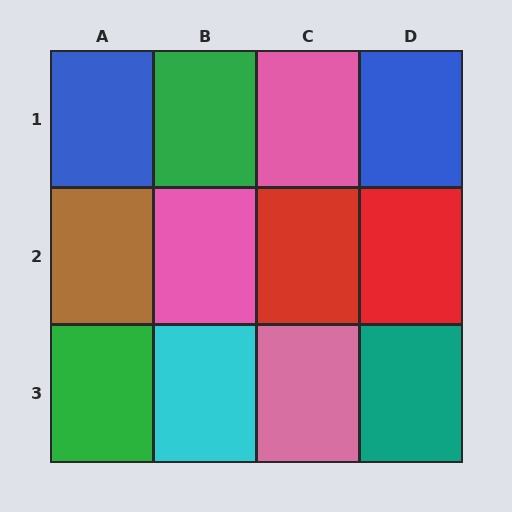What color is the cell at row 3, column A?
Green.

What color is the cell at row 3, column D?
Teal.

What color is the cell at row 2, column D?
Red.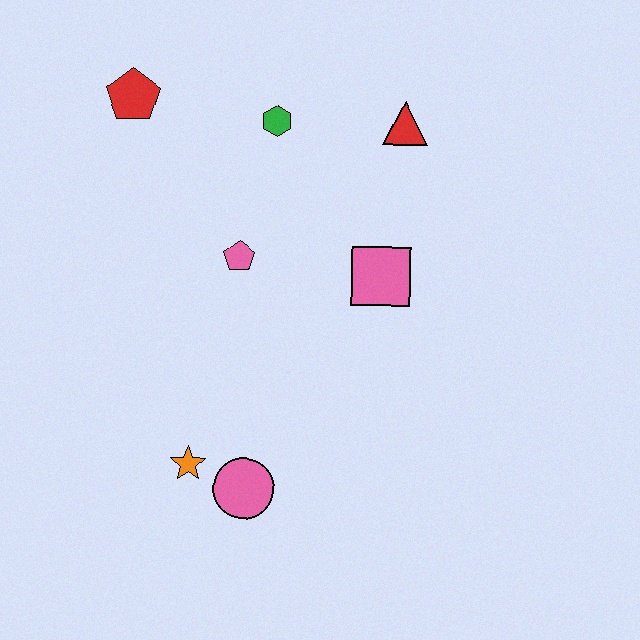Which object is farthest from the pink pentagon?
The pink circle is farthest from the pink pentagon.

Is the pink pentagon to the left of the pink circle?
Yes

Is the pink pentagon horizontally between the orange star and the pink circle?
Yes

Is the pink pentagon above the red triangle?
No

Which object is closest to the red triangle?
The green hexagon is closest to the red triangle.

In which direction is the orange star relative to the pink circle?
The orange star is to the left of the pink circle.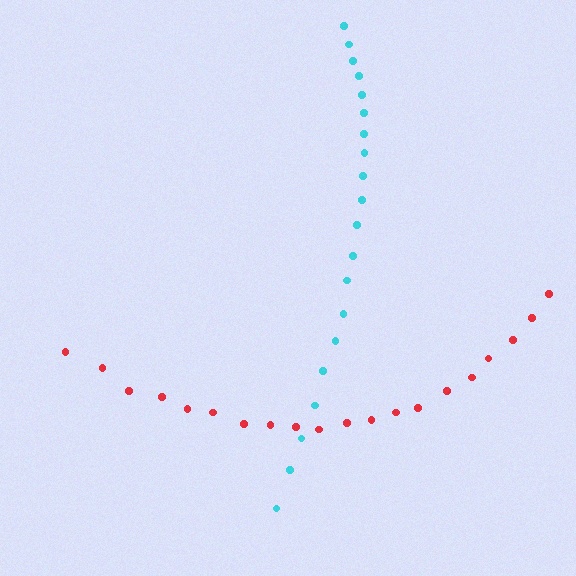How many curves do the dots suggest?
There are 2 distinct paths.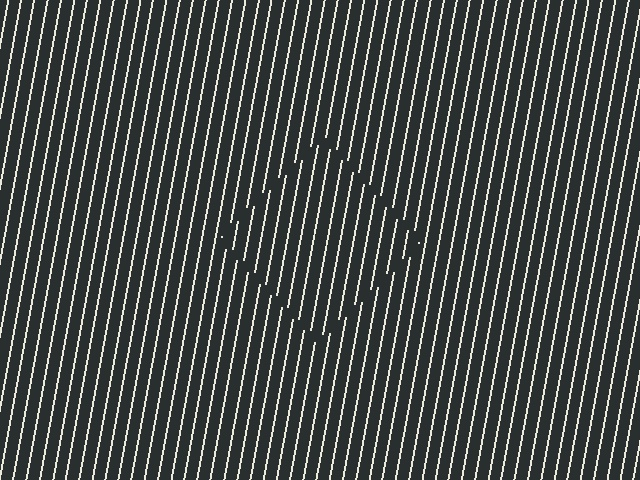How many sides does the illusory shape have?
4 sides — the line-ends trace a square.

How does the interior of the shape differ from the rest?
The interior of the shape contains the same grating, shifted by half a period — the contour is defined by the phase discontinuity where line-ends from the inner and outer gratings abut.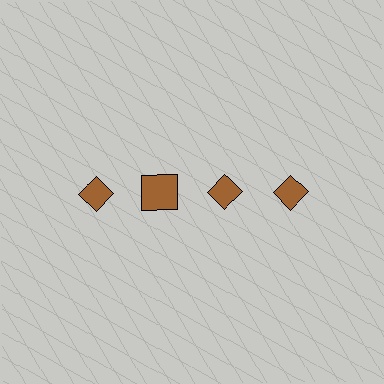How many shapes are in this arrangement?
There are 4 shapes arranged in a grid pattern.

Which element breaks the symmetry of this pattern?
The brown square in the top row, second from left column breaks the symmetry. All other shapes are brown diamonds.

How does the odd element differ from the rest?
It has a different shape: square instead of diamond.